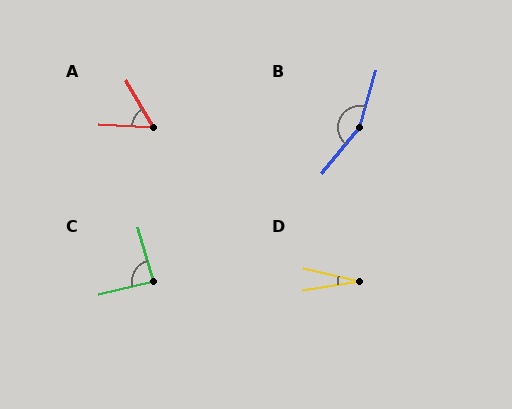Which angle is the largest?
B, at approximately 157 degrees.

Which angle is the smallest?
D, at approximately 22 degrees.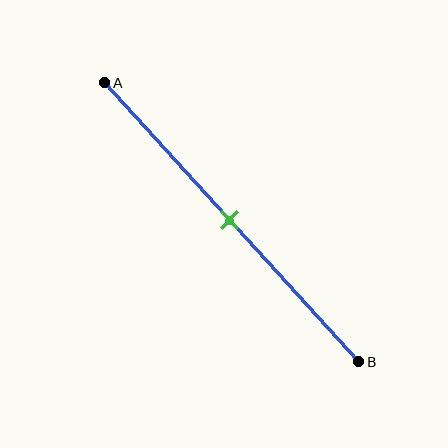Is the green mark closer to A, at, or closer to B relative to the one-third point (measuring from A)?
The green mark is closer to point B than the one-third point of segment AB.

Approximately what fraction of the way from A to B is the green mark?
The green mark is approximately 50% of the way from A to B.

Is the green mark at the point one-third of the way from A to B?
No, the mark is at about 50% from A, not at the 33% one-third point.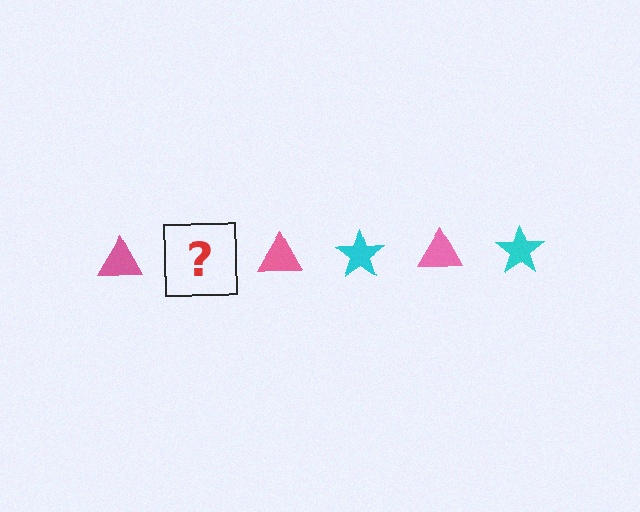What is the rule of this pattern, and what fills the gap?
The rule is that the pattern alternates between pink triangle and cyan star. The gap should be filled with a cyan star.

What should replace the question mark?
The question mark should be replaced with a cyan star.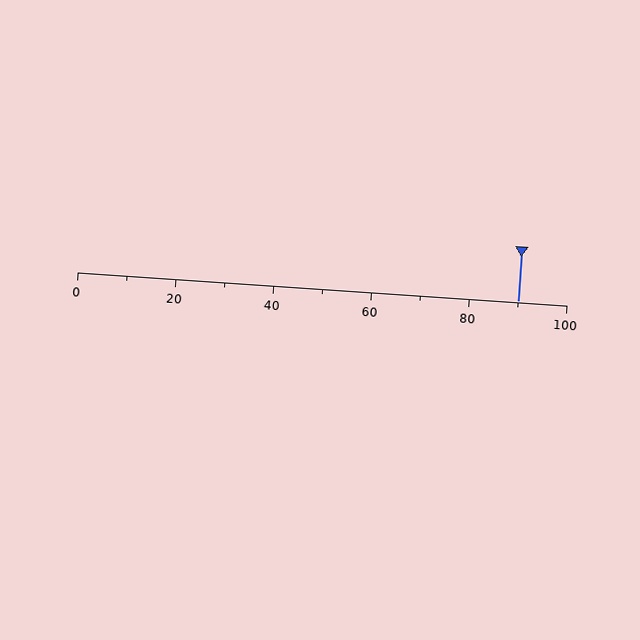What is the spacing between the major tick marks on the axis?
The major ticks are spaced 20 apart.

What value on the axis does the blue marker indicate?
The marker indicates approximately 90.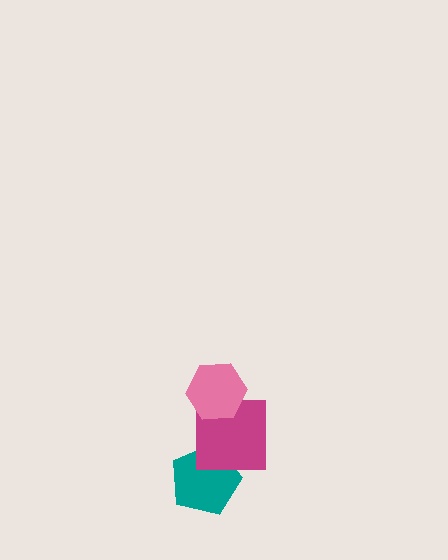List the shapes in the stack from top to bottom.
From top to bottom: the pink hexagon, the magenta square, the teal pentagon.